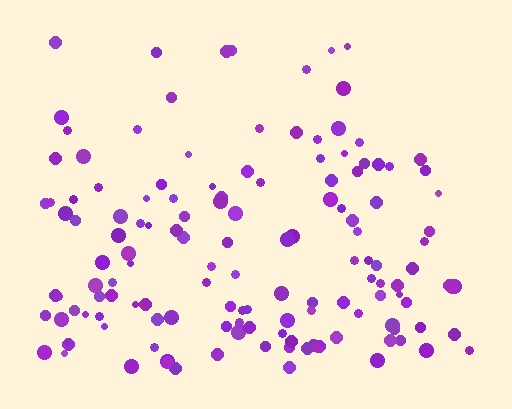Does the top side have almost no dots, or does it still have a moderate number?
Still a moderate number, just noticeably fewer than the bottom.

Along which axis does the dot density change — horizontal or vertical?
Vertical.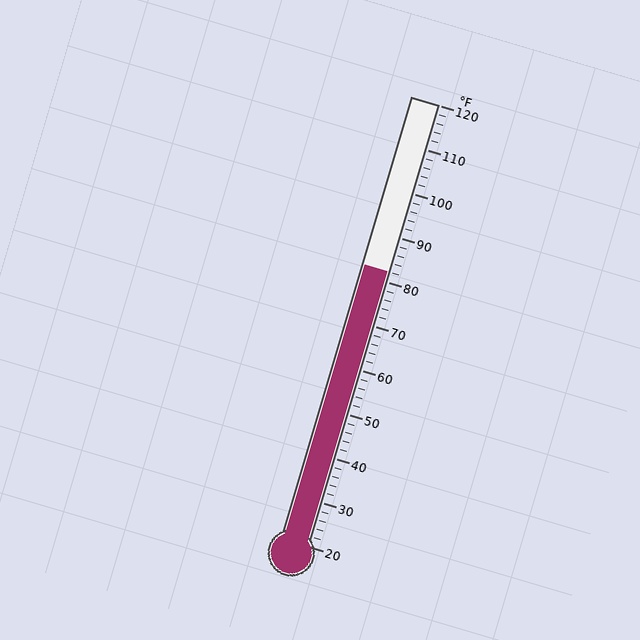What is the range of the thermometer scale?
The thermometer scale ranges from 20°F to 120°F.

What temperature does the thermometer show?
The thermometer shows approximately 82°F.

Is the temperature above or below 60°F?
The temperature is above 60°F.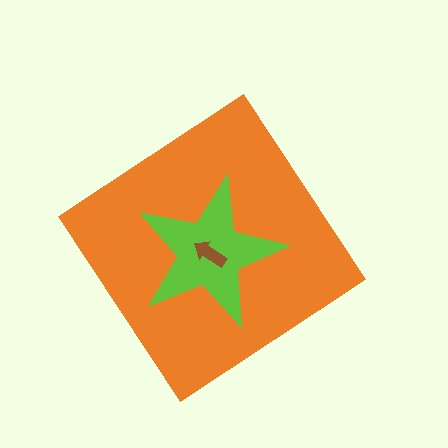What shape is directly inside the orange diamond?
The lime star.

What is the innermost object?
The brown arrow.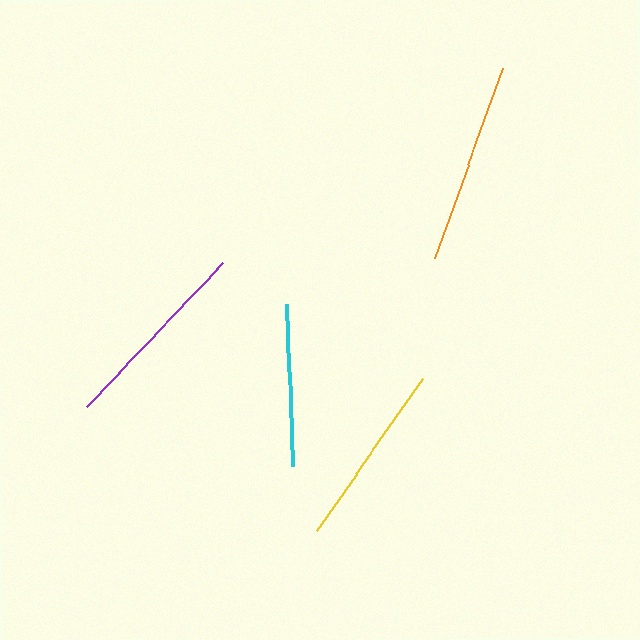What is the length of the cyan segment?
The cyan segment is approximately 163 pixels long.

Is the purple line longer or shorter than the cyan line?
The purple line is longer than the cyan line.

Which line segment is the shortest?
The cyan line is the shortest at approximately 163 pixels.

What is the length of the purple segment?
The purple segment is approximately 199 pixels long.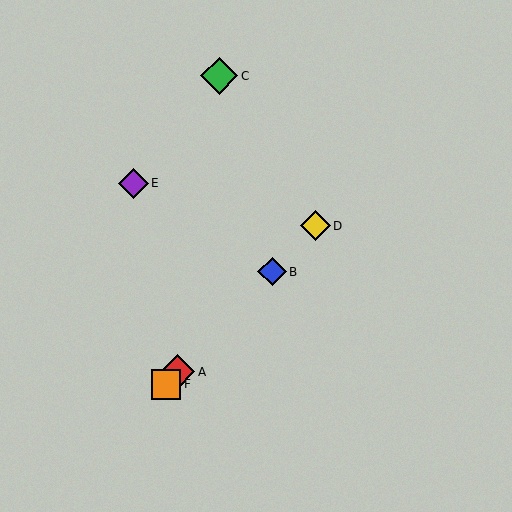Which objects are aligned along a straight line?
Objects A, B, D, F are aligned along a straight line.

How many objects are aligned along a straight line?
4 objects (A, B, D, F) are aligned along a straight line.